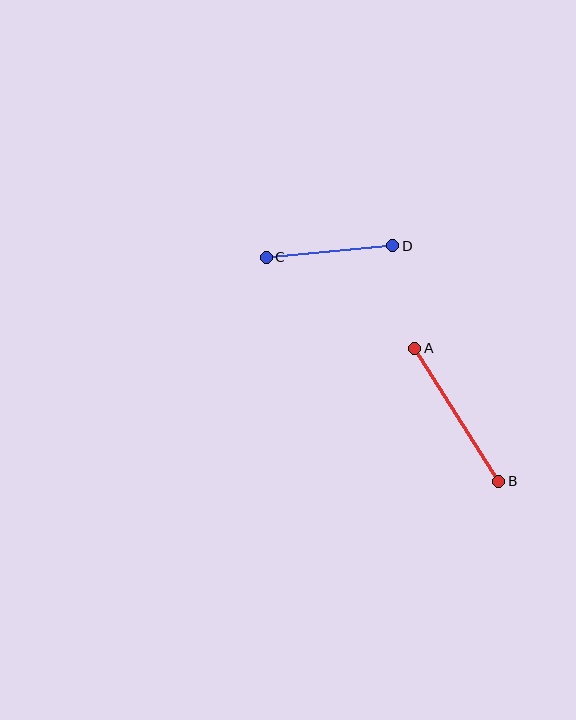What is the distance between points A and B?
The distance is approximately 157 pixels.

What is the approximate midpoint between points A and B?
The midpoint is at approximately (457, 415) pixels.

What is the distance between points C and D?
The distance is approximately 127 pixels.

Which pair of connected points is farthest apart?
Points A and B are farthest apart.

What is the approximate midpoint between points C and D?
The midpoint is at approximately (329, 252) pixels.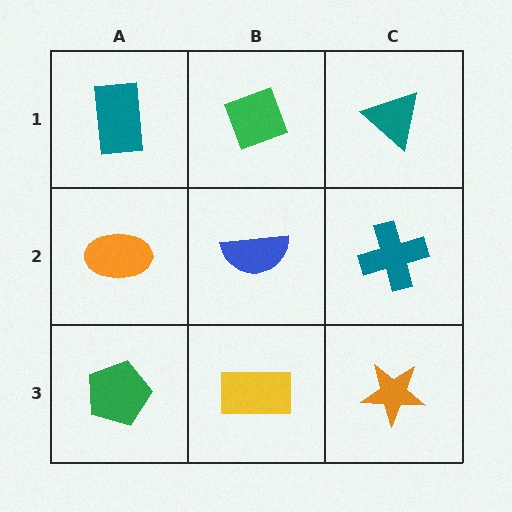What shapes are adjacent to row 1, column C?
A teal cross (row 2, column C), a green diamond (row 1, column B).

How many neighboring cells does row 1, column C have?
2.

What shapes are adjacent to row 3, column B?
A blue semicircle (row 2, column B), a green pentagon (row 3, column A), an orange star (row 3, column C).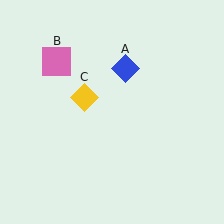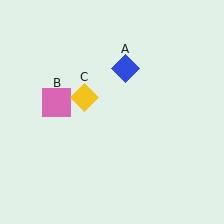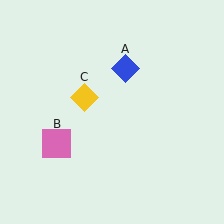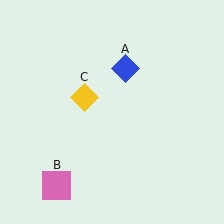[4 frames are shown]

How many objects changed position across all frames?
1 object changed position: pink square (object B).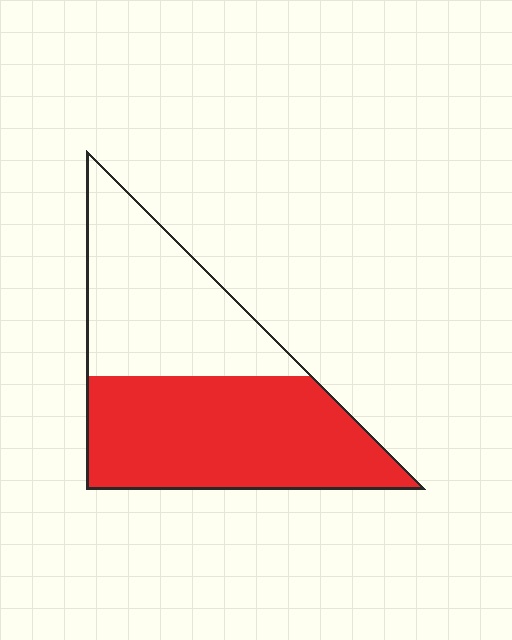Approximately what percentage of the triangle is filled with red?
Approximately 55%.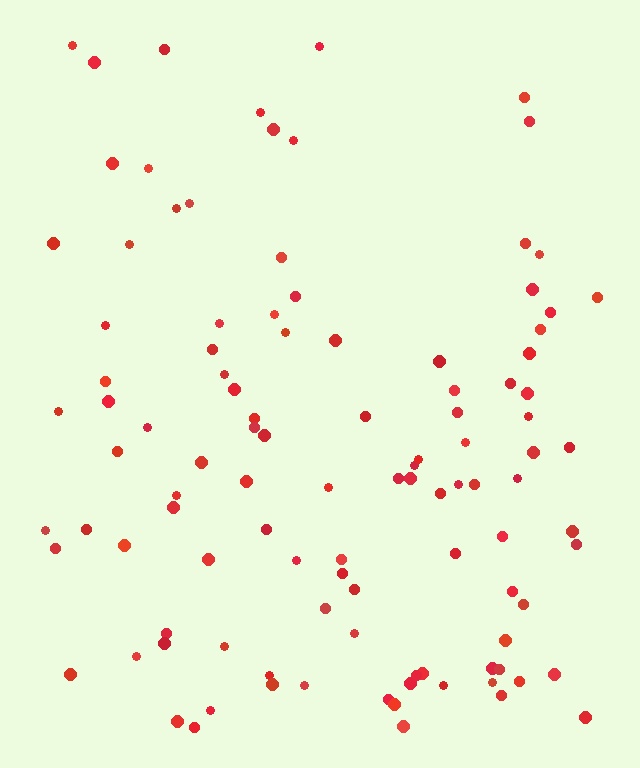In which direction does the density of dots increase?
From top to bottom, with the bottom side densest.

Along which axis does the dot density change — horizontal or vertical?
Vertical.